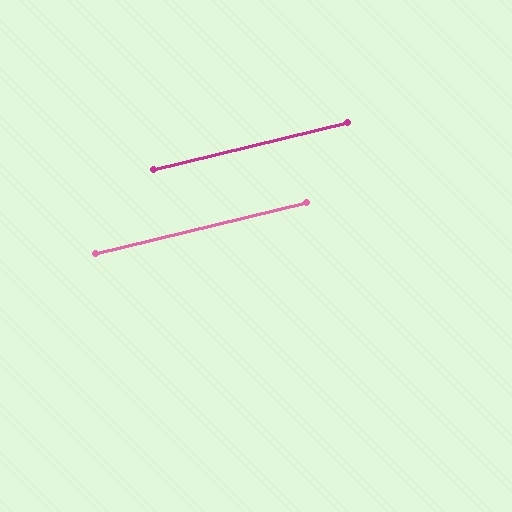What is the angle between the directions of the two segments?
Approximately 0 degrees.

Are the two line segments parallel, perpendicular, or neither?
Parallel — their directions differ by only 0.1°.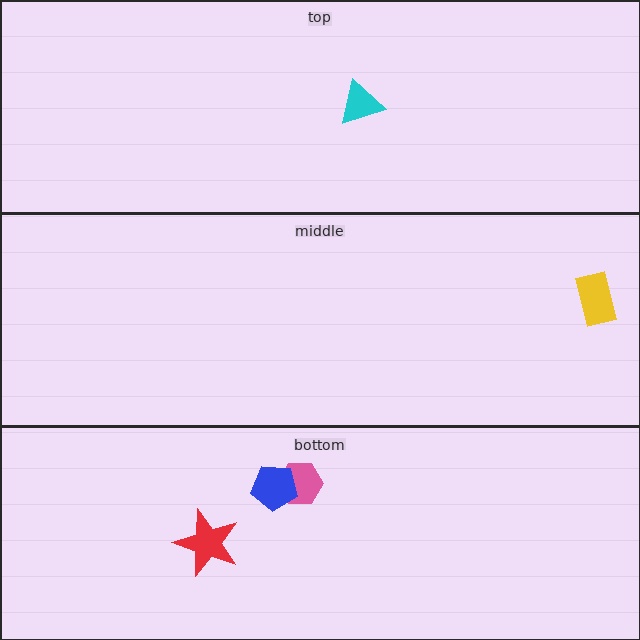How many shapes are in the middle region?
1.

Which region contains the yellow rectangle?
The middle region.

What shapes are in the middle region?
The yellow rectangle.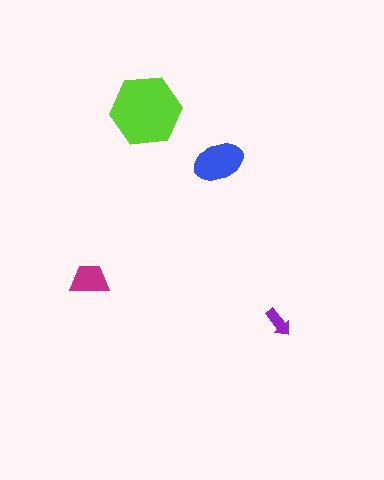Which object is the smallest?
The purple arrow.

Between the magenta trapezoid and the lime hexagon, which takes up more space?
The lime hexagon.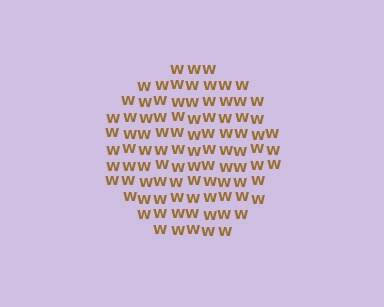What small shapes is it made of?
It is made of small letter W's.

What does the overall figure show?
The overall figure shows a circle.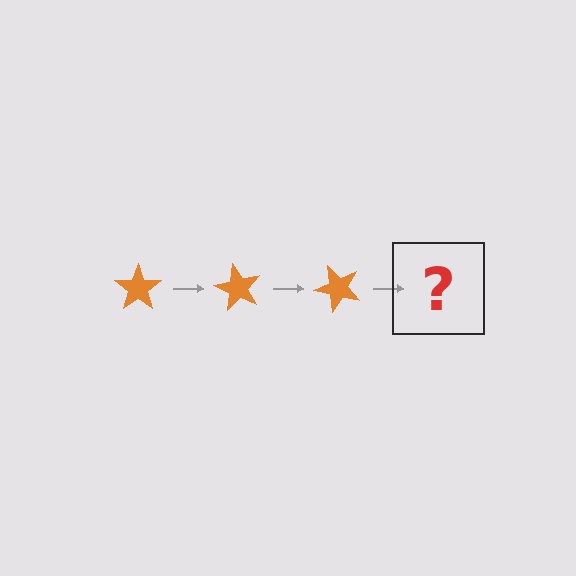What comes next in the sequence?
The next element should be an orange star rotated 180 degrees.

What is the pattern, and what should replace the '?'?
The pattern is that the star rotates 60 degrees each step. The '?' should be an orange star rotated 180 degrees.